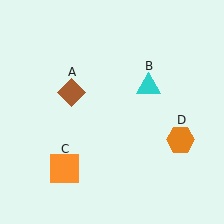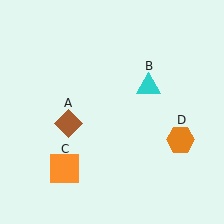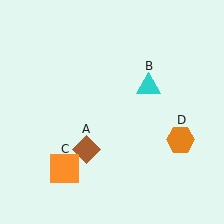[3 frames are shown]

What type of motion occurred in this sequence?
The brown diamond (object A) rotated counterclockwise around the center of the scene.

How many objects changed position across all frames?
1 object changed position: brown diamond (object A).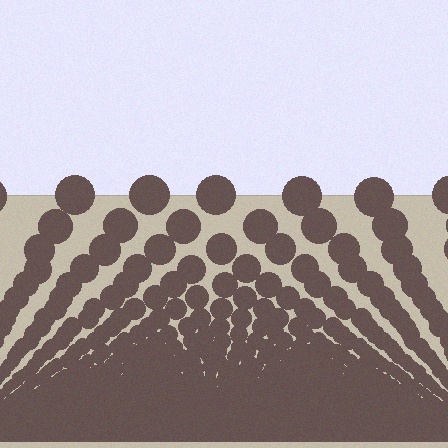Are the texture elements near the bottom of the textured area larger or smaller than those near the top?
Smaller. The gradient is inverted — elements near the bottom are smaller and denser.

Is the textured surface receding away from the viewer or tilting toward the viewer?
The surface appears to tilt toward the viewer. Texture elements get larger and sparser toward the top.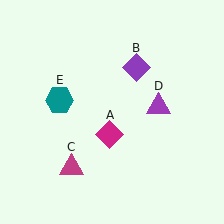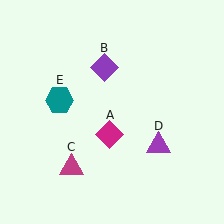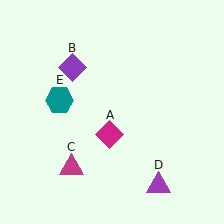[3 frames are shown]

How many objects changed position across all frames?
2 objects changed position: purple diamond (object B), purple triangle (object D).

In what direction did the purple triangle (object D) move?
The purple triangle (object D) moved down.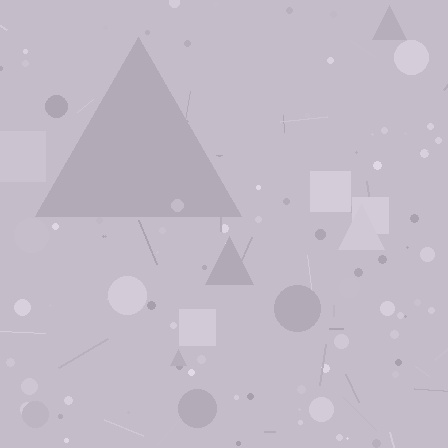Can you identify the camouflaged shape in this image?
The camouflaged shape is a triangle.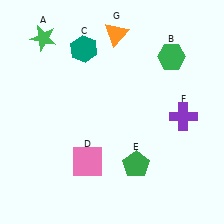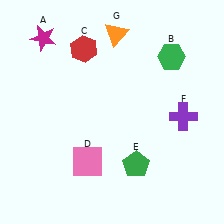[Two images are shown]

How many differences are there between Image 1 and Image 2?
There are 2 differences between the two images.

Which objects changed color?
A changed from green to magenta. C changed from teal to red.